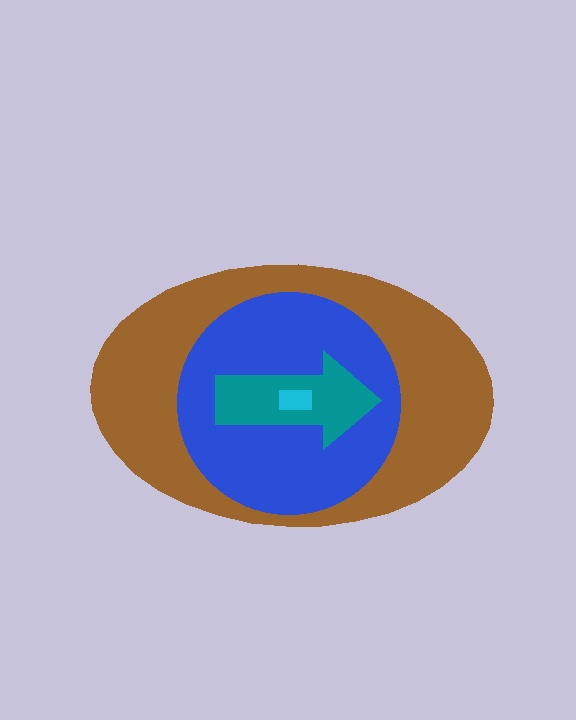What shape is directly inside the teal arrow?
The cyan rectangle.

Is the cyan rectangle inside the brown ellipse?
Yes.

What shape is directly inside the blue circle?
The teal arrow.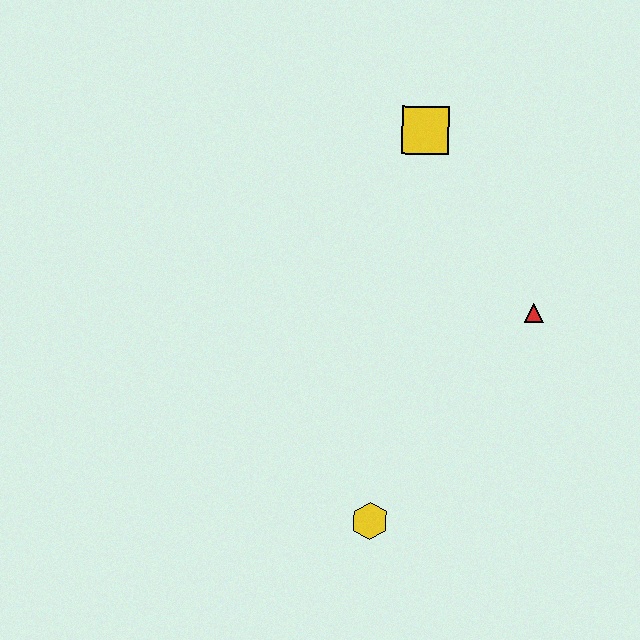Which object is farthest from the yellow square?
The yellow hexagon is farthest from the yellow square.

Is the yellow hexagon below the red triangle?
Yes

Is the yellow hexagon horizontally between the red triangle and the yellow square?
No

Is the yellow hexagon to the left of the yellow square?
Yes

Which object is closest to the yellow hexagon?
The red triangle is closest to the yellow hexagon.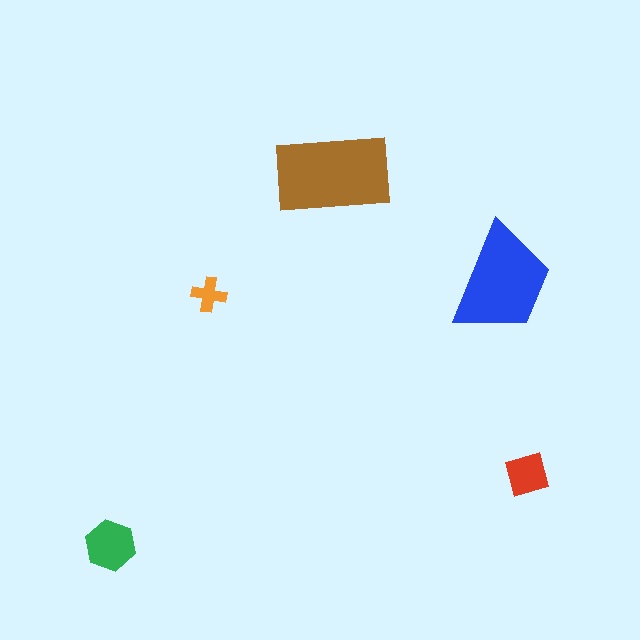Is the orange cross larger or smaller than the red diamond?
Smaller.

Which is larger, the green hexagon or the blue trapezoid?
The blue trapezoid.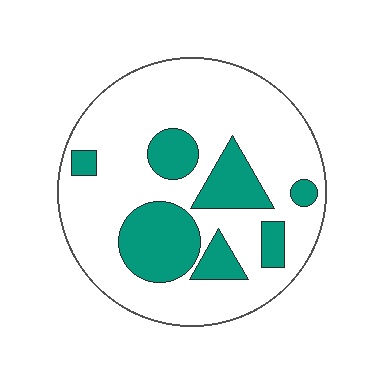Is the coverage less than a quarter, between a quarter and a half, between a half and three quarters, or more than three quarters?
Between a quarter and a half.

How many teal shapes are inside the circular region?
7.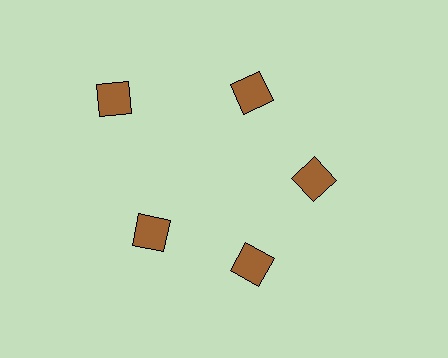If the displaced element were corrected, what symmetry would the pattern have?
It would have 5-fold rotational symmetry — the pattern would map onto itself every 72 degrees.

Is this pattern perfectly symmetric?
No. The 5 brown diamonds are arranged in a ring, but one element near the 10 o'clock position is pushed outward from the center, breaking the 5-fold rotational symmetry.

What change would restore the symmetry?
The symmetry would be restored by moving it inward, back onto the ring so that all 5 diamonds sit at equal angles and equal distance from the center.